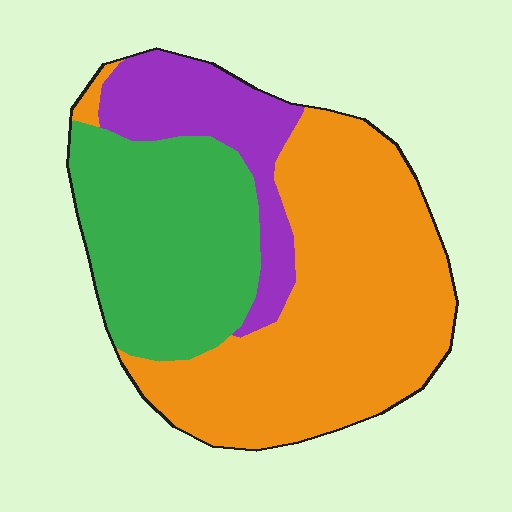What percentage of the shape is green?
Green takes up about one third (1/3) of the shape.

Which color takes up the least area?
Purple, at roughly 15%.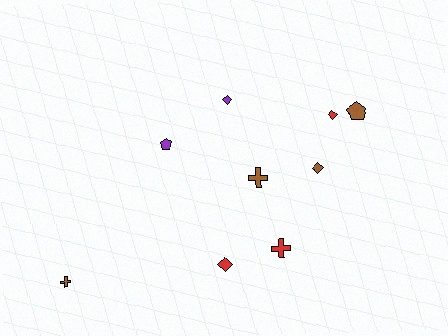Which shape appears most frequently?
Diamond, with 4 objects.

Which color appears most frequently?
Brown, with 4 objects.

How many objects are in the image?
There are 9 objects.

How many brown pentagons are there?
There is 1 brown pentagon.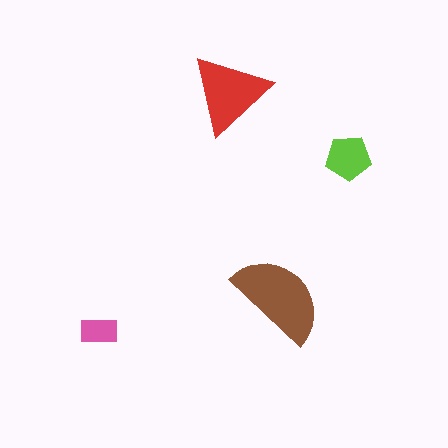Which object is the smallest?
The pink rectangle.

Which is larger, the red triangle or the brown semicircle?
The brown semicircle.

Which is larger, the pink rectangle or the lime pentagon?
The lime pentagon.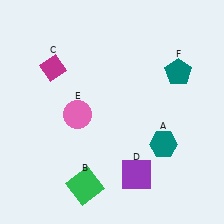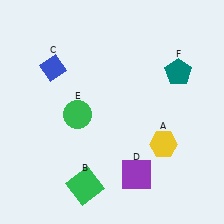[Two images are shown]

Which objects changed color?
A changed from teal to yellow. C changed from magenta to blue. E changed from pink to green.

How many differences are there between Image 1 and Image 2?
There are 3 differences between the two images.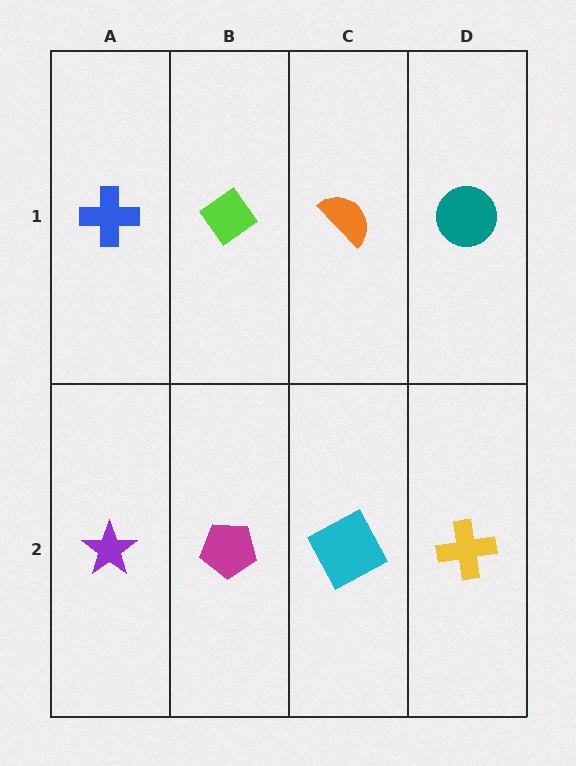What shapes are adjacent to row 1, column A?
A purple star (row 2, column A), a lime diamond (row 1, column B).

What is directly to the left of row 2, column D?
A cyan square.